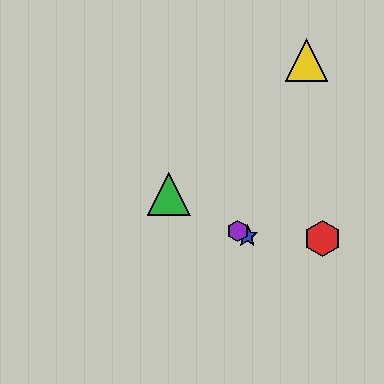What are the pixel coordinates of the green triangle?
The green triangle is at (169, 194).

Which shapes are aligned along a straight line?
The blue star, the green triangle, the purple hexagon are aligned along a straight line.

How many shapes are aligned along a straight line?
3 shapes (the blue star, the green triangle, the purple hexagon) are aligned along a straight line.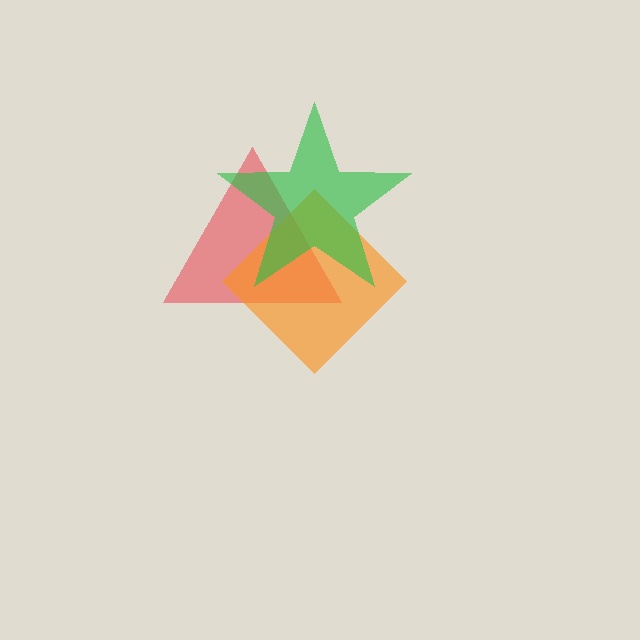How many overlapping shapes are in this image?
There are 3 overlapping shapes in the image.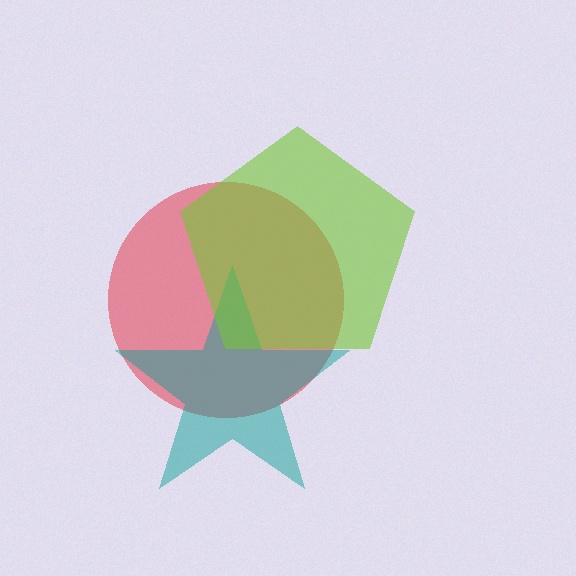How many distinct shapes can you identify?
There are 3 distinct shapes: a red circle, a teal star, a lime pentagon.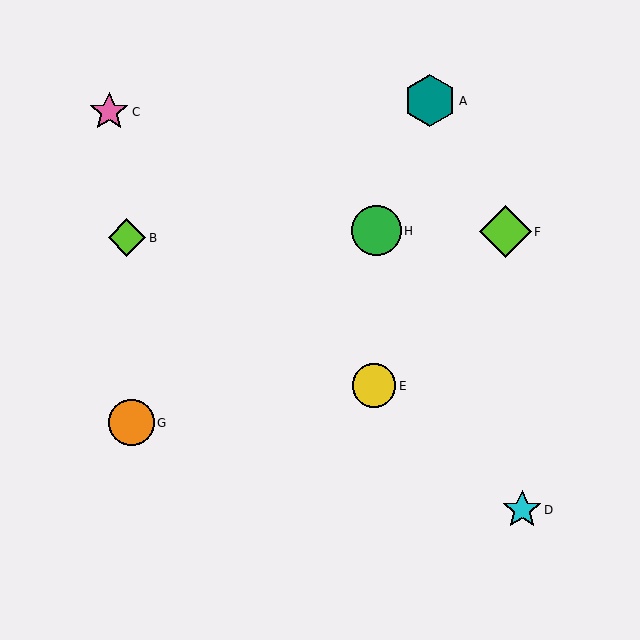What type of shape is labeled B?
Shape B is a lime diamond.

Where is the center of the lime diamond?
The center of the lime diamond is at (505, 232).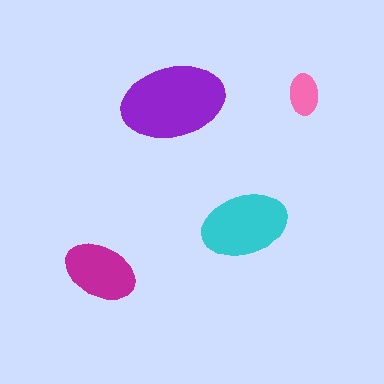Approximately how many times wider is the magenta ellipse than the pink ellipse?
About 2 times wider.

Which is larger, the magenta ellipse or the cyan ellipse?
The cyan one.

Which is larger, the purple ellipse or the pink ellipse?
The purple one.